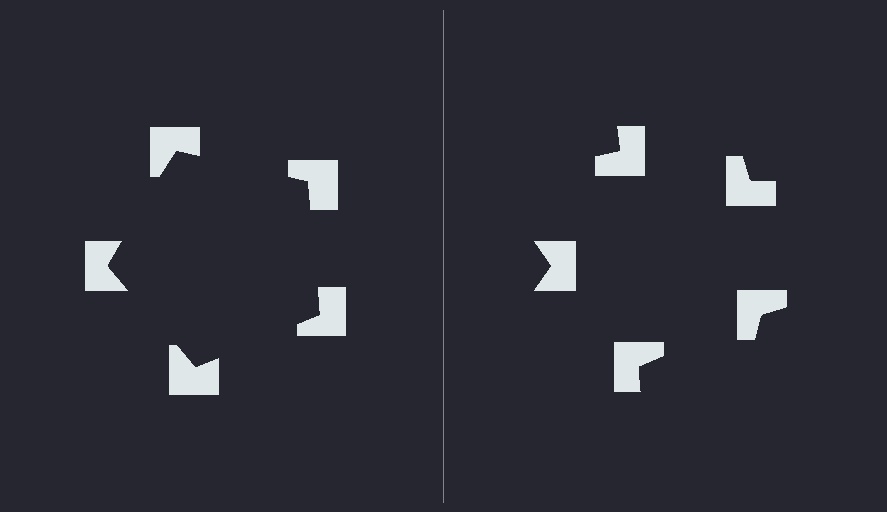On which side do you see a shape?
An illusory pentagon appears on the left side. On the right side the wedge cuts are rotated, so no coherent shape forms.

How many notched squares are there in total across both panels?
10 — 5 on each side.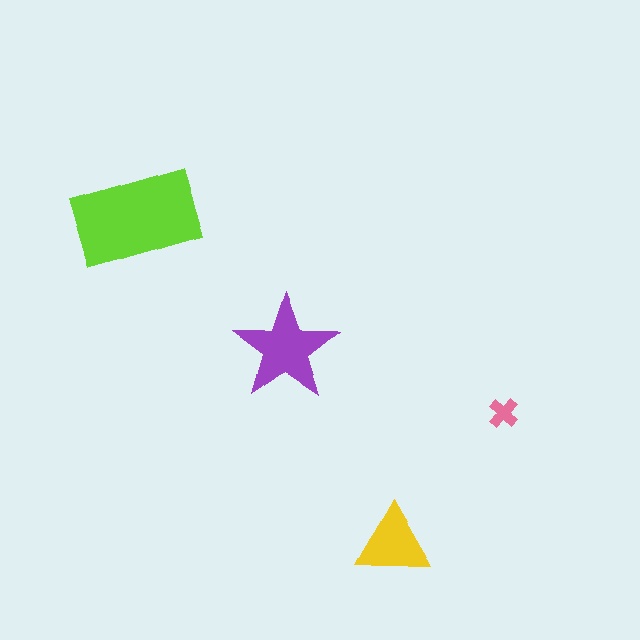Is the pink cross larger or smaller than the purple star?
Smaller.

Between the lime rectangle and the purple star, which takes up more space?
The lime rectangle.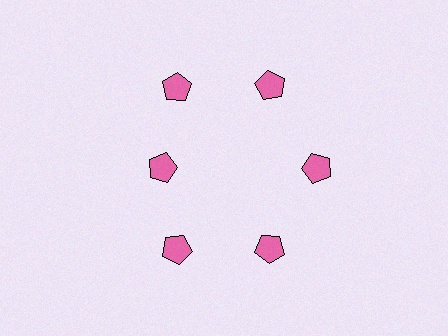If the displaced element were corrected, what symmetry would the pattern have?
It would have 6-fold rotational symmetry — the pattern would map onto itself every 60 degrees.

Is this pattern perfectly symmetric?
No. The 6 pink pentagons are arranged in a ring, but one element near the 9 o'clock position is pulled inward toward the center, breaking the 6-fold rotational symmetry.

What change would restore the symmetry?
The symmetry would be restored by moving it outward, back onto the ring so that all 6 pentagons sit at equal angles and equal distance from the center.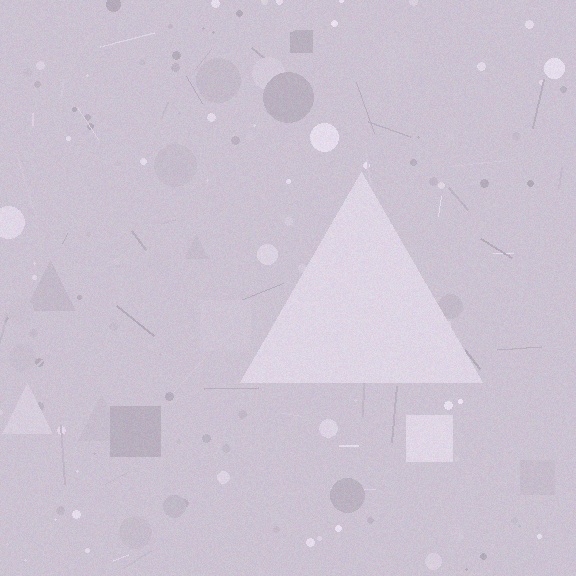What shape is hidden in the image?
A triangle is hidden in the image.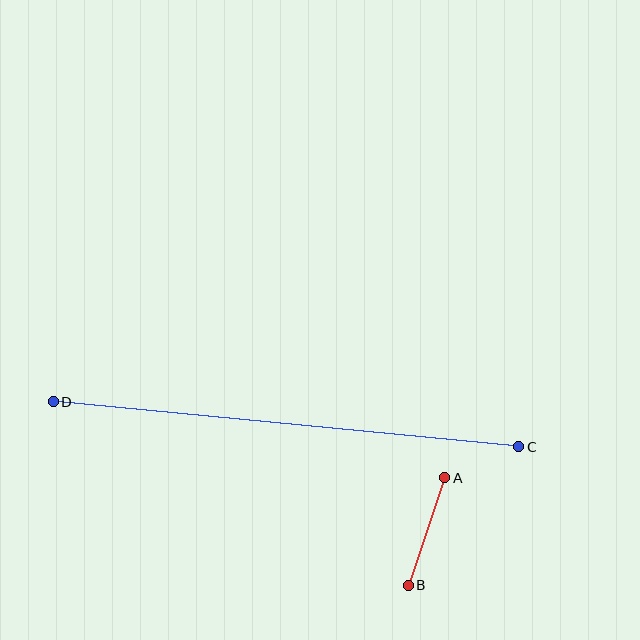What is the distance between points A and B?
The distance is approximately 114 pixels.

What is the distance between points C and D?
The distance is approximately 468 pixels.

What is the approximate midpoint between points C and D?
The midpoint is at approximately (286, 424) pixels.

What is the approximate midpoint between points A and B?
The midpoint is at approximately (427, 532) pixels.